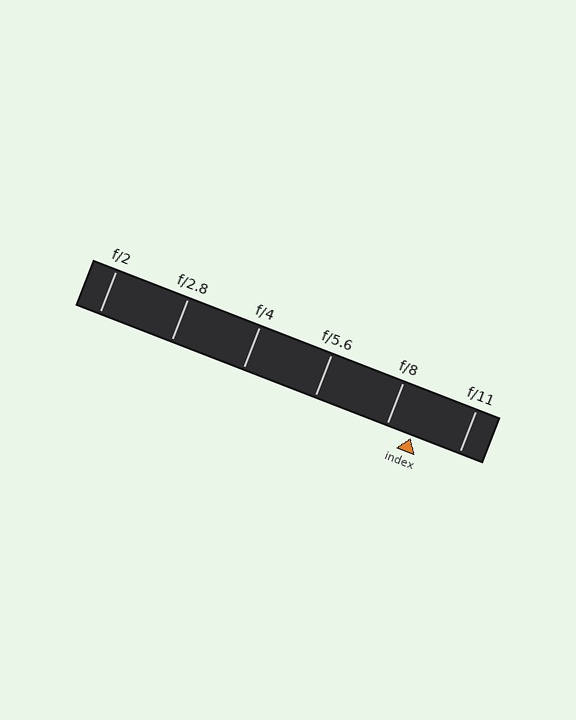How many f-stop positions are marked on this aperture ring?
There are 6 f-stop positions marked.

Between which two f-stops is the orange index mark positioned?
The index mark is between f/8 and f/11.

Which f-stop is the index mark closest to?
The index mark is closest to f/8.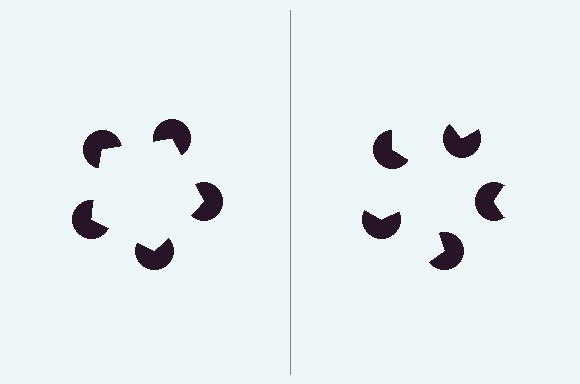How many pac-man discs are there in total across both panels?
10 — 5 on each side.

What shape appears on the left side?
An illusory pentagon.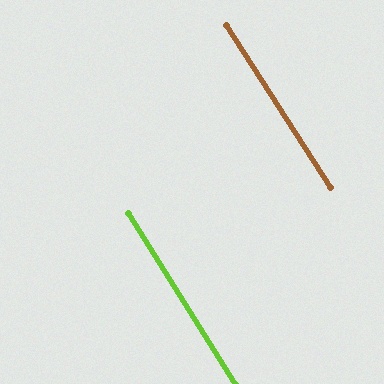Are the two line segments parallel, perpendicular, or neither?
Parallel — their directions differ by only 0.7°.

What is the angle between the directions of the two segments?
Approximately 1 degree.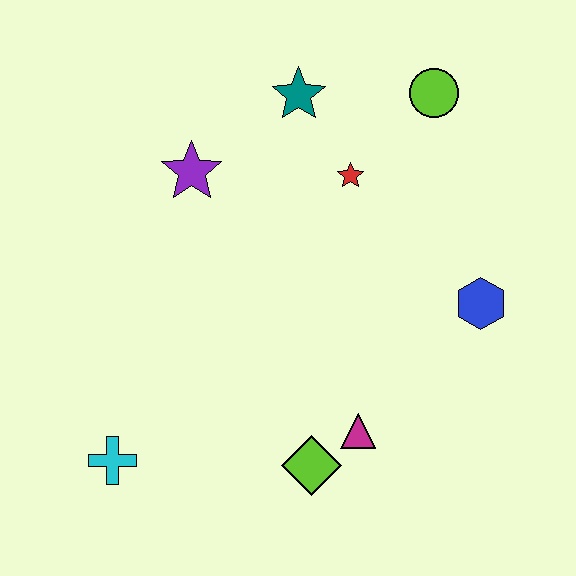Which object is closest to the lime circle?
The red star is closest to the lime circle.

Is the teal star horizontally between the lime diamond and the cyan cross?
Yes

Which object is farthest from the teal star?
The cyan cross is farthest from the teal star.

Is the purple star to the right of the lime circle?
No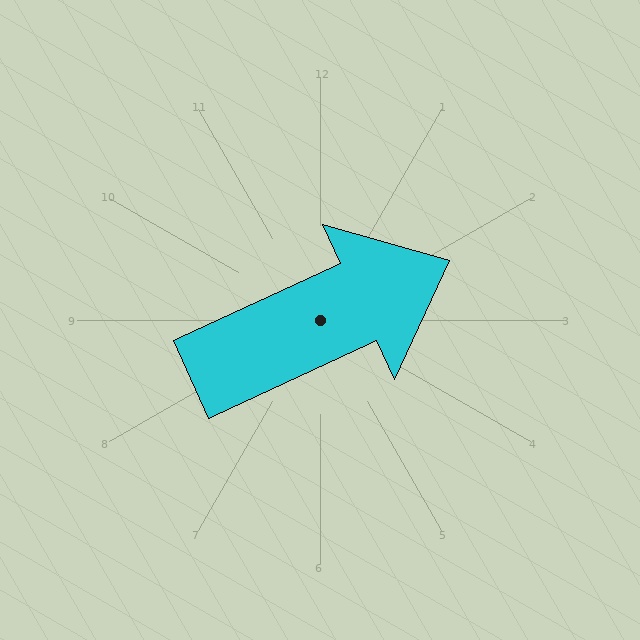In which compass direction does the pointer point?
Northeast.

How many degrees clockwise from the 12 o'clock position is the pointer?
Approximately 65 degrees.